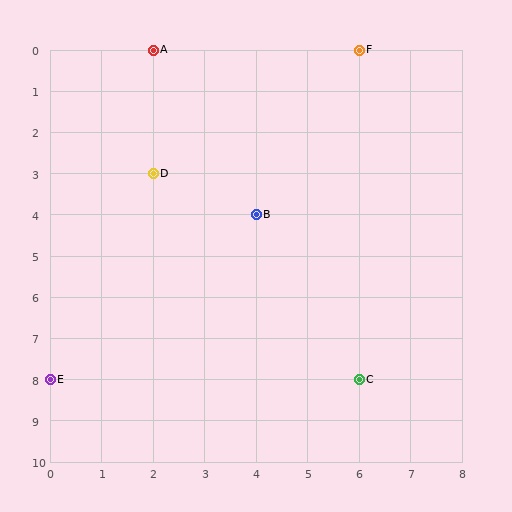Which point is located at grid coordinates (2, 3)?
Point D is at (2, 3).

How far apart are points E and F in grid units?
Points E and F are 6 columns and 8 rows apart (about 10.0 grid units diagonally).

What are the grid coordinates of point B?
Point B is at grid coordinates (4, 4).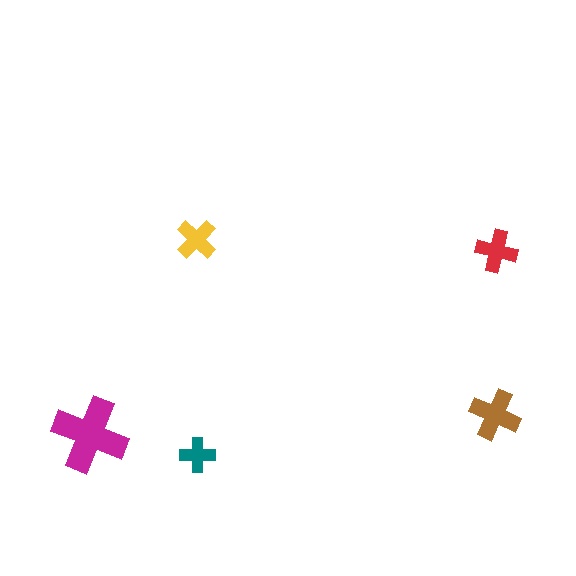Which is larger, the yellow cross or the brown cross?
The brown one.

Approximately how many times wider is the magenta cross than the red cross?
About 2 times wider.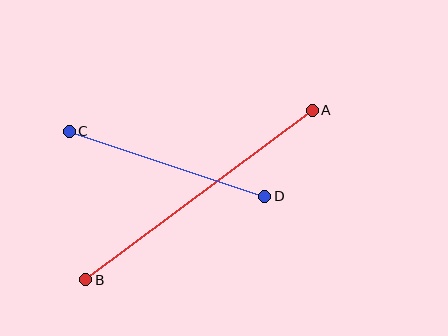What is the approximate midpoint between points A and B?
The midpoint is at approximately (199, 195) pixels.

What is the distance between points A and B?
The distance is approximately 283 pixels.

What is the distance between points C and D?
The distance is approximately 206 pixels.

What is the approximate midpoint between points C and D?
The midpoint is at approximately (167, 164) pixels.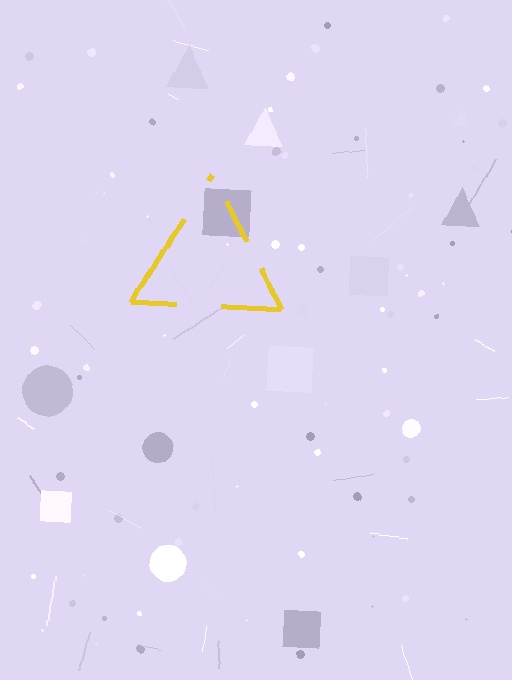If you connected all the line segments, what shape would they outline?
They would outline a triangle.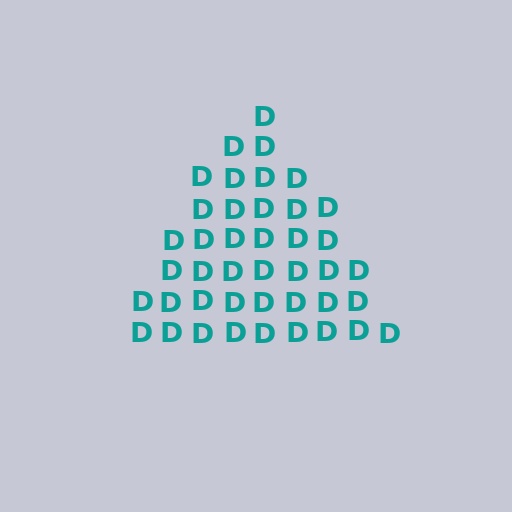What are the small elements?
The small elements are letter D's.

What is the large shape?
The large shape is a triangle.